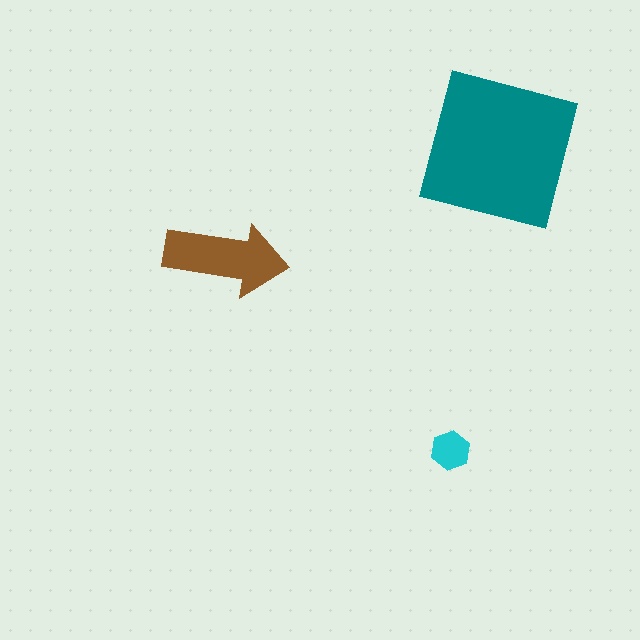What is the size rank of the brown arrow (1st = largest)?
2nd.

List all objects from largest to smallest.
The teal square, the brown arrow, the cyan hexagon.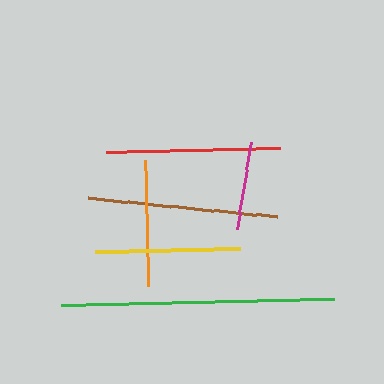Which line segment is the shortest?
The magenta line is the shortest at approximately 88 pixels.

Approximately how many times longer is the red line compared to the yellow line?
The red line is approximately 1.2 times the length of the yellow line.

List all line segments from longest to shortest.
From longest to shortest: green, brown, red, yellow, orange, magenta.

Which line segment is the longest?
The green line is the longest at approximately 273 pixels.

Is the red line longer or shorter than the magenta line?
The red line is longer than the magenta line.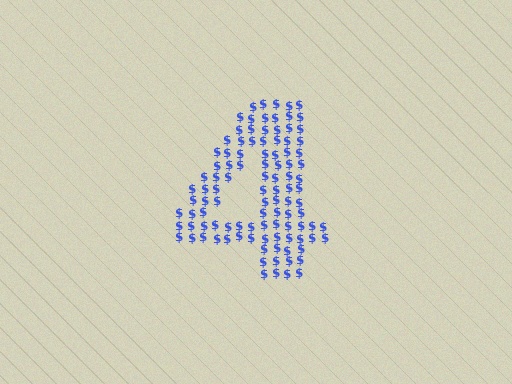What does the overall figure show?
The overall figure shows the digit 4.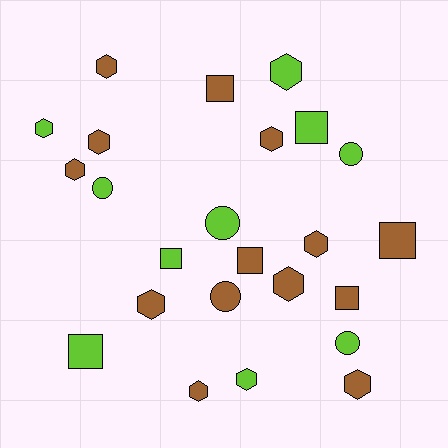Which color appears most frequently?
Brown, with 14 objects.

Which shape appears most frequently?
Hexagon, with 12 objects.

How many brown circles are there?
There is 1 brown circle.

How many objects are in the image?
There are 24 objects.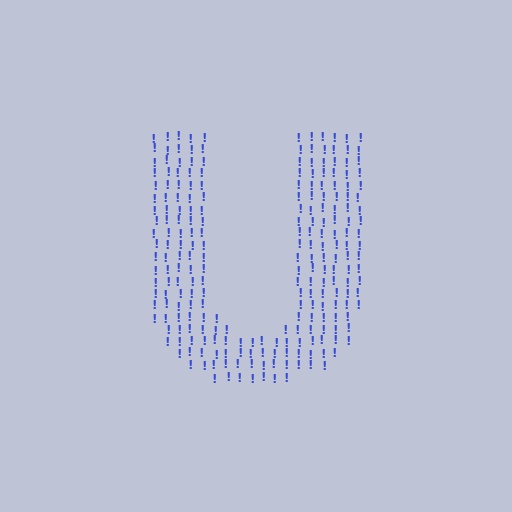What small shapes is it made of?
It is made of small exclamation marks.